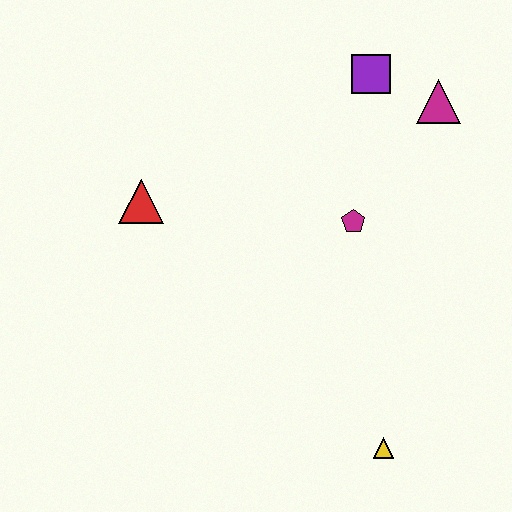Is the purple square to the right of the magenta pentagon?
Yes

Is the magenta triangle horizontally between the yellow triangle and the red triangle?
No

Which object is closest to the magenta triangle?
The purple square is closest to the magenta triangle.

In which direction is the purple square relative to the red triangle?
The purple square is to the right of the red triangle.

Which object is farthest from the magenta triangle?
The yellow triangle is farthest from the magenta triangle.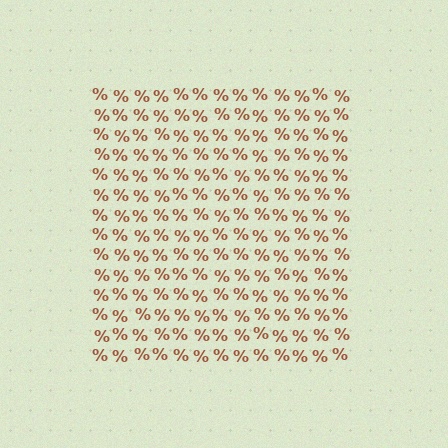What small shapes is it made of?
It is made of small percent signs.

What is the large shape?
The large shape is a square.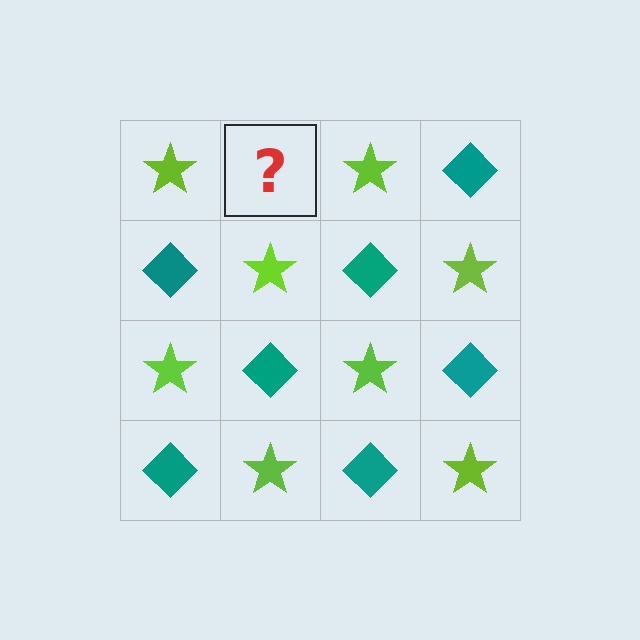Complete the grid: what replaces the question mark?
The question mark should be replaced with a teal diamond.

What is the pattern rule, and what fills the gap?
The rule is that it alternates lime star and teal diamond in a checkerboard pattern. The gap should be filled with a teal diamond.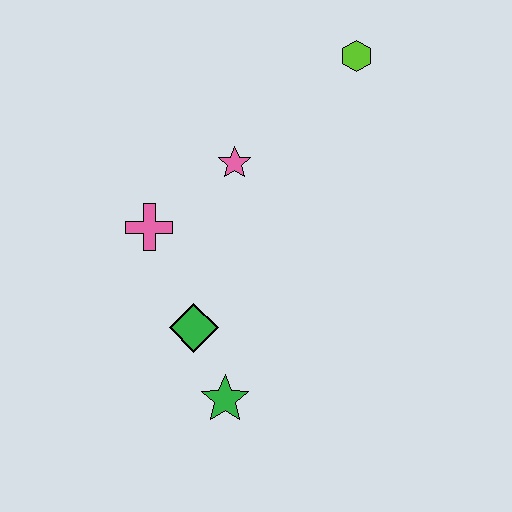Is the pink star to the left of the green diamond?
No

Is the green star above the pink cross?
No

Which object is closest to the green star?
The green diamond is closest to the green star.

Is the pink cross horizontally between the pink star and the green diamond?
No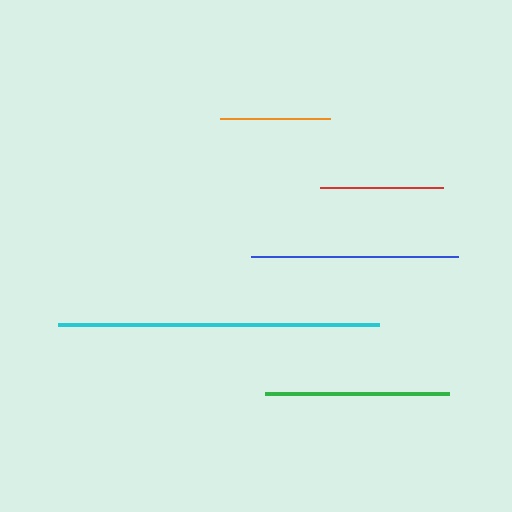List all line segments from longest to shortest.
From longest to shortest: cyan, blue, green, red, orange.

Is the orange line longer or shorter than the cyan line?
The cyan line is longer than the orange line.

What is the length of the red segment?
The red segment is approximately 123 pixels long.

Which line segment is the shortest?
The orange line is the shortest at approximately 110 pixels.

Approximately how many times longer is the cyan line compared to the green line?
The cyan line is approximately 1.7 times the length of the green line.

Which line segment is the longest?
The cyan line is the longest at approximately 321 pixels.